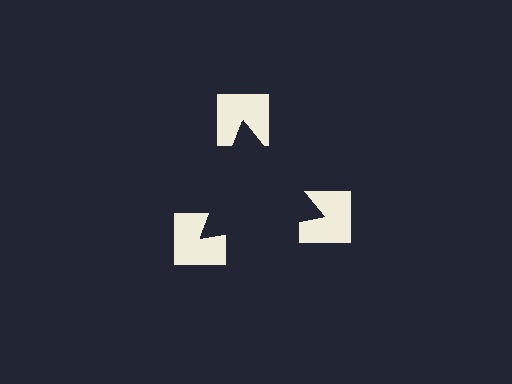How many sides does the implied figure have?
3 sides.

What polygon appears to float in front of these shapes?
An illusory triangle — its edges are inferred from the aligned wedge cuts in the notched squares, not physically drawn.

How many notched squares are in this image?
There are 3 — one at each vertex of the illusory triangle.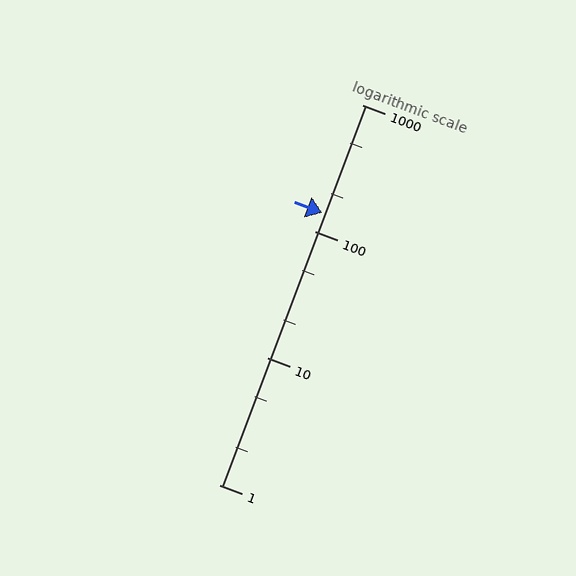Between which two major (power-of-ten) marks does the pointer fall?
The pointer is between 100 and 1000.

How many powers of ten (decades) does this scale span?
The scale spans 3 decades, from 1 to 1000.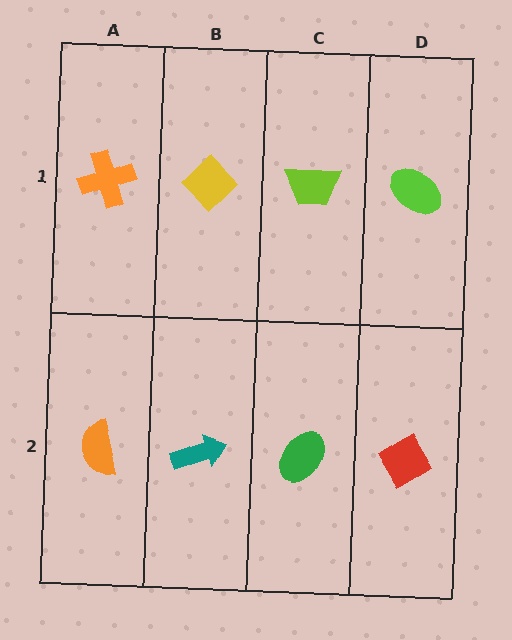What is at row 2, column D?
A red diamond.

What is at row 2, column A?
An orange semicircle.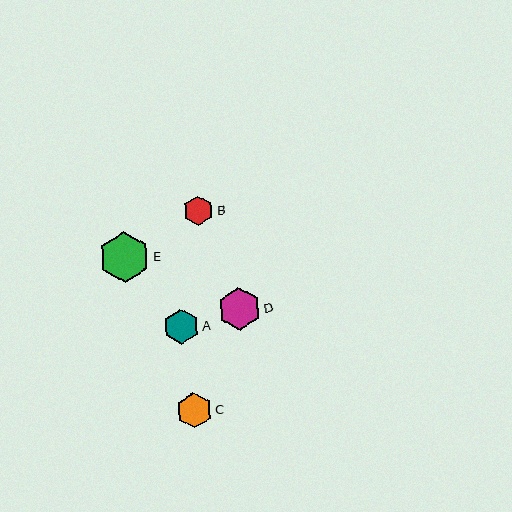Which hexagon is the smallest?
Hexagon B is the smallest with a size of approximately 30 pixels.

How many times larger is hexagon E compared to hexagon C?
Hexagon E is approximately 1.4 times the size of hexagon C.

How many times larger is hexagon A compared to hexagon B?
Hexagon A is approximately 1.2 times the size of hexagon B.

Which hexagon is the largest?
Hexagon E is the largest with a size of approximately 50 pixels.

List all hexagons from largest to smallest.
From largest to smallest: E, D, A, C, B.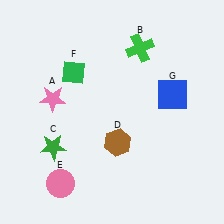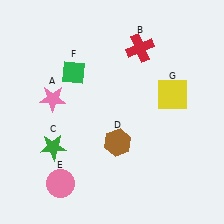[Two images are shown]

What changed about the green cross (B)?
In Image 1, B is green. In Image 2, it changed to red.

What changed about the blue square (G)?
In Image 1, G is blue. In Image 2, it changed to yellow.